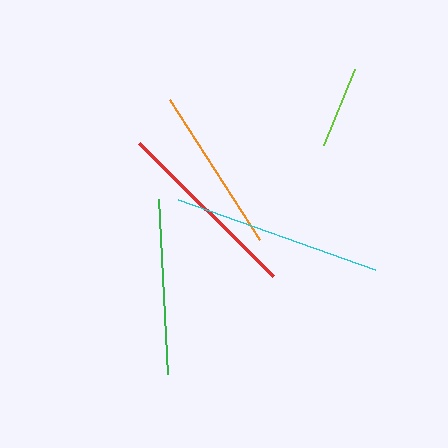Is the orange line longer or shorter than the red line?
The red line is longer than the orange line.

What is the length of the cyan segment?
The cyan segment is approximately 209 pixels long.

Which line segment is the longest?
The cyan line is the longest at approximately 209 pixels.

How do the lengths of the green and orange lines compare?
The green and orange lines are approximately the same length.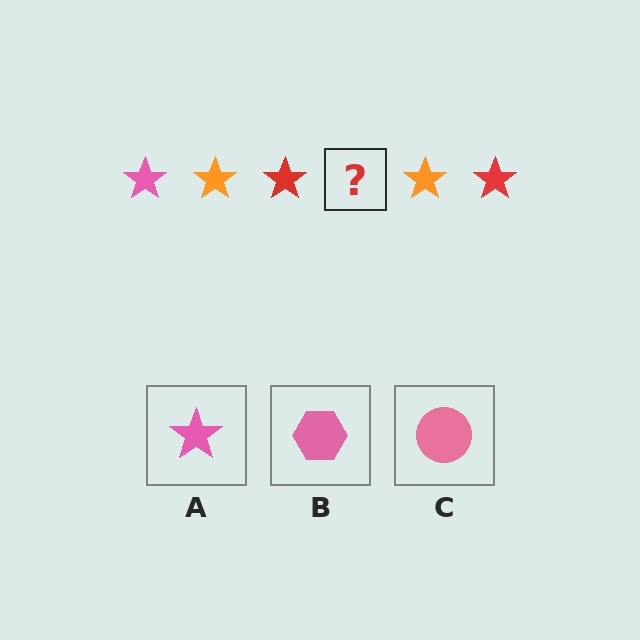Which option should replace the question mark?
Option A.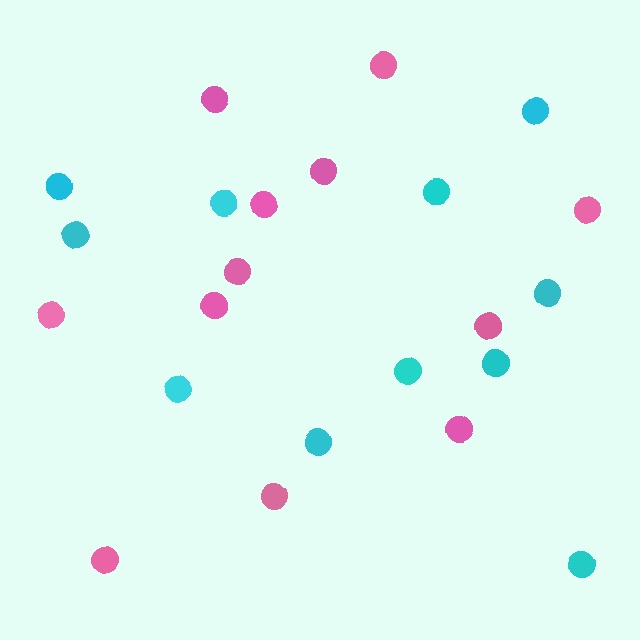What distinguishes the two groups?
There are 2 groups: one group of pink circles (12) and one group of cyan circles (11).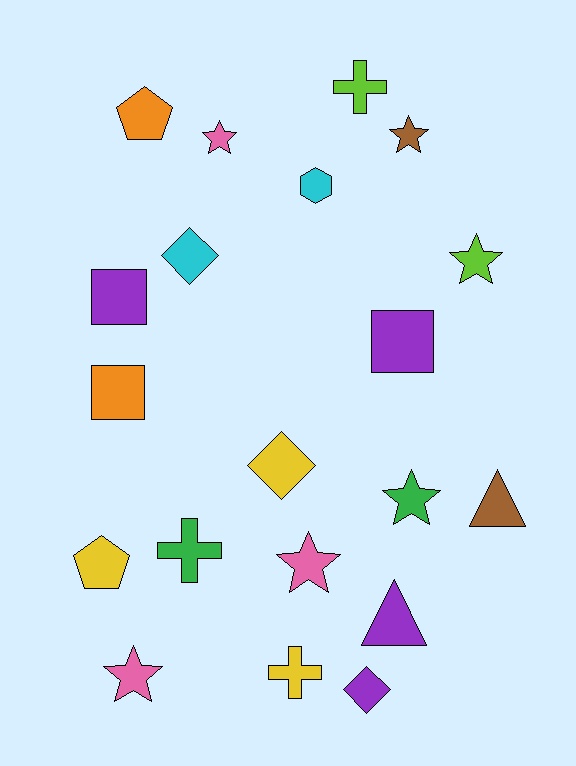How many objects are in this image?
There are 20 objects.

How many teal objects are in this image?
There are no teal objects.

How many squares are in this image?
There are 3 squares.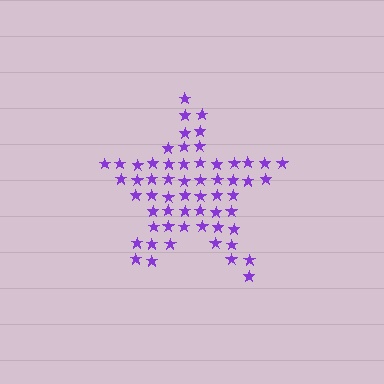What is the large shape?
The large shape is a star.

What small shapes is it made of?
It is made of small stars.